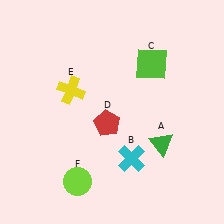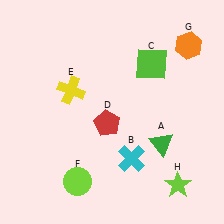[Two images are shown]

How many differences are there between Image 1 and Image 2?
There are 2 differences between the two images.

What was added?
An orange hexagon (G), a lime star (H) were added in Image 2.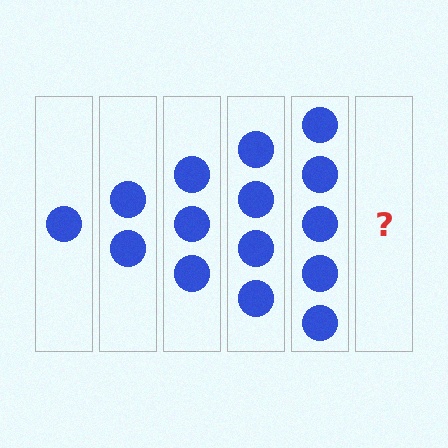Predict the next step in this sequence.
The next step is 6 circles.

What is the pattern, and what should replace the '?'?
The pattern is that each step adds one more circle. The '?' should be 6 circles.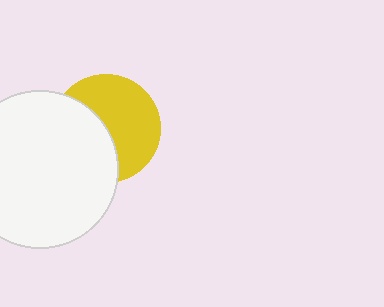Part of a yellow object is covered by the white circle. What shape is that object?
It is a circle.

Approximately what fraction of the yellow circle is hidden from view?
Roughly 44% of the yellow circle is hidden behind the white circle.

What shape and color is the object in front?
The object in front is a white circle.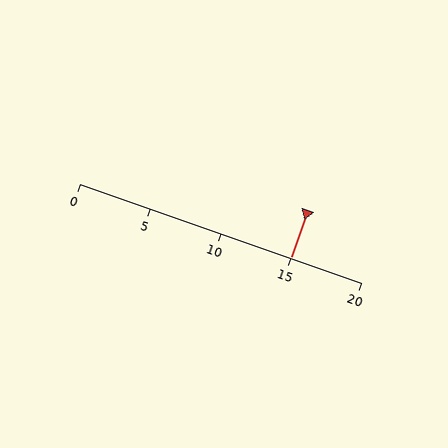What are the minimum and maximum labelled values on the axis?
The axis runs from 0 to 20.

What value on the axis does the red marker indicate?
The marker indicates approximately 15.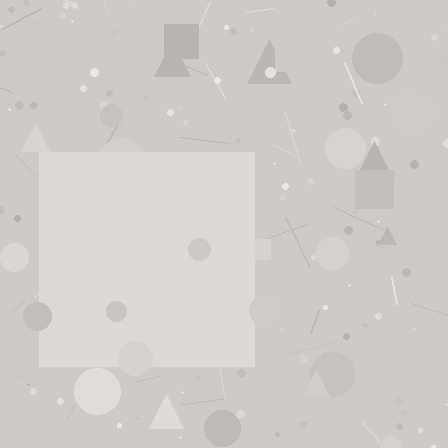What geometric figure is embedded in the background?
A square is embedded in the background.